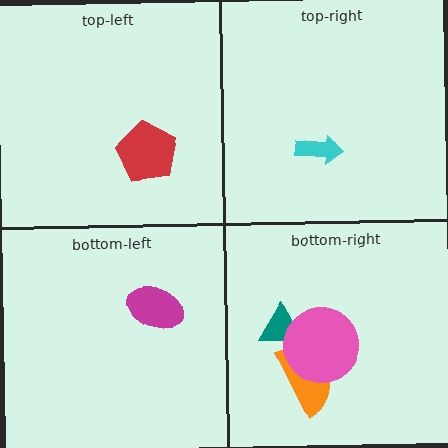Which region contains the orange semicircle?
The bottom-right region.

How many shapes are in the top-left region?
1.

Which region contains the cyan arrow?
The top-right region.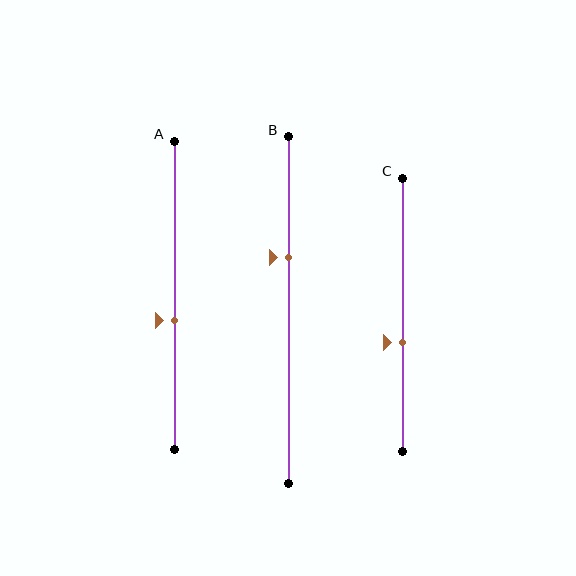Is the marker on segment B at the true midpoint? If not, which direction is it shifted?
No, the marker on segment B is shifted upward by about 15% of the segment length.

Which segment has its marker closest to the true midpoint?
Segment A has its marker closest to the true midpoint.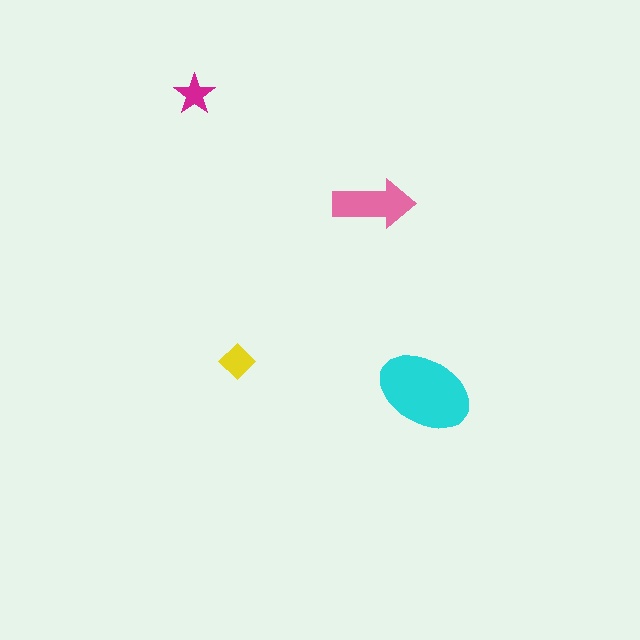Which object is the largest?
The cyan ellipse.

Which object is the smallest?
The magenta star.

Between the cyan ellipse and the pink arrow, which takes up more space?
The cyan ellipse.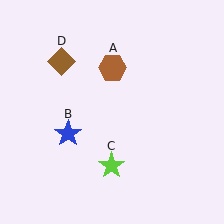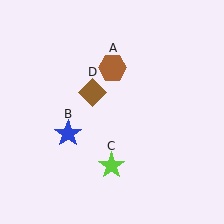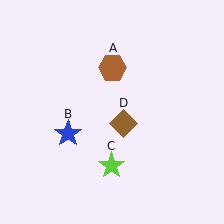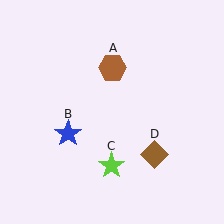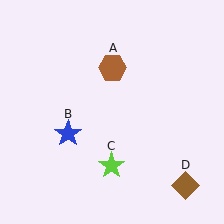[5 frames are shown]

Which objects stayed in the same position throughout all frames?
Brown hexagon (object A) and blue star (object B) and lime star (object C) remained stationary.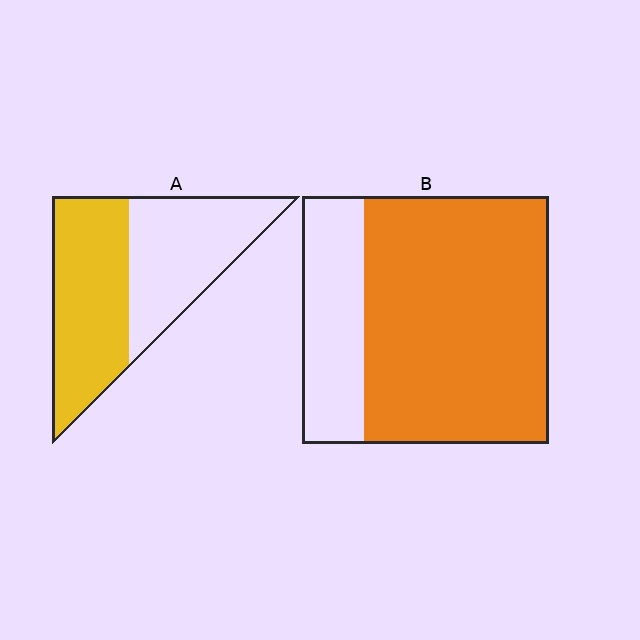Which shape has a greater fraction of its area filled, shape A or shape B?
Shape B.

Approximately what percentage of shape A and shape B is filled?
A is approximately 50% and B is approximately 75%.